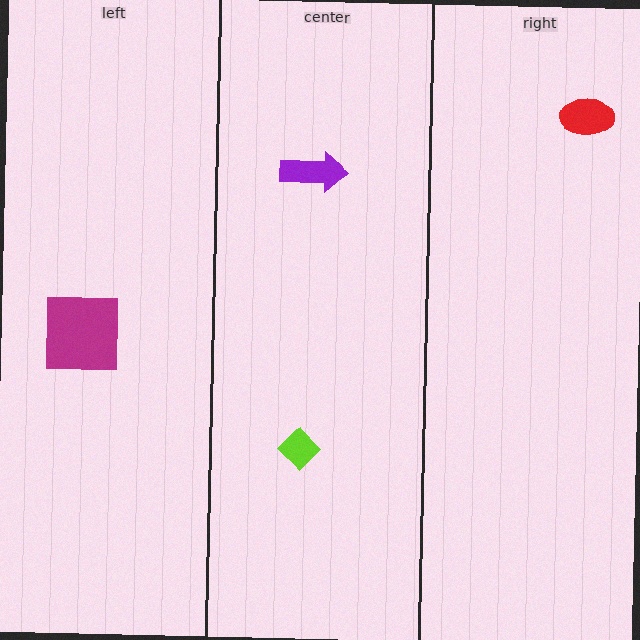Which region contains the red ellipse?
The right region.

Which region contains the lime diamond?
The center region.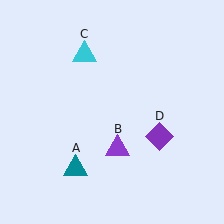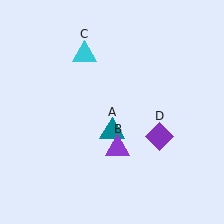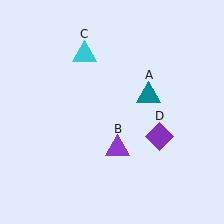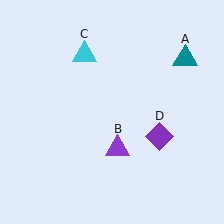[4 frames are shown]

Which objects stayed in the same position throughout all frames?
Purple triangle (object B) and cyan triangle (object C) and purple diamond (object D) remained stationary.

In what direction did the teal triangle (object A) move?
The teal triangle (object A) moved up and to the right.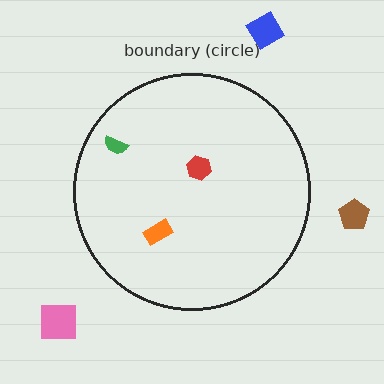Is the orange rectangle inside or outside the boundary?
Inside.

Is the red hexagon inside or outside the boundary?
Inside.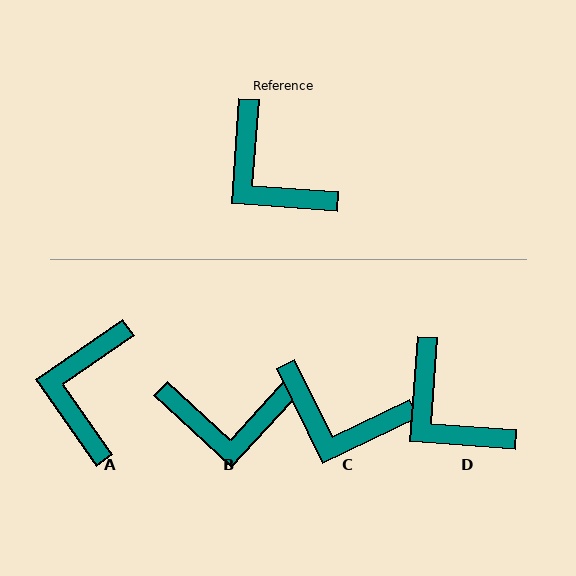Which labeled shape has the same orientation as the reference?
D.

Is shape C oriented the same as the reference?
No, it is off by about 30 degrees.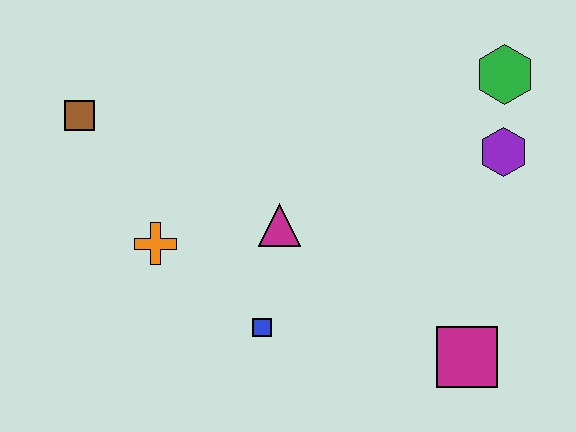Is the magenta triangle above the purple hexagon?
No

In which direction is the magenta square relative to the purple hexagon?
The magenta square is below the purple hexagon.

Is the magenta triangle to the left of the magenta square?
Yes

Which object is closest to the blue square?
The magenta triangle is closest to the blue square.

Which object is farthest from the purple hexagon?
The brown square is farthest from the purple hexagon.